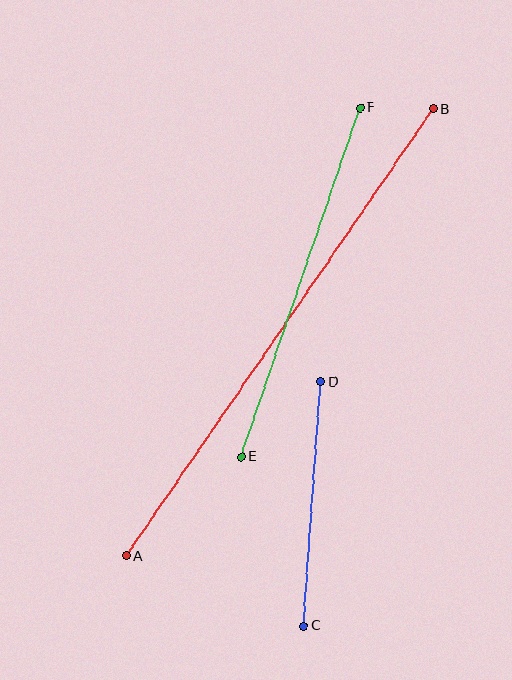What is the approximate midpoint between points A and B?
The midpoint is at approximately (279, 333) pixels.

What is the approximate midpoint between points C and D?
The midpoint is at approximately (312, 504) pixels.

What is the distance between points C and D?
The distance is approximately 245 pixels.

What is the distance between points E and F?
The distance is approximately 369 pixels.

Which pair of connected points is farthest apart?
Points A and B are farthest apart.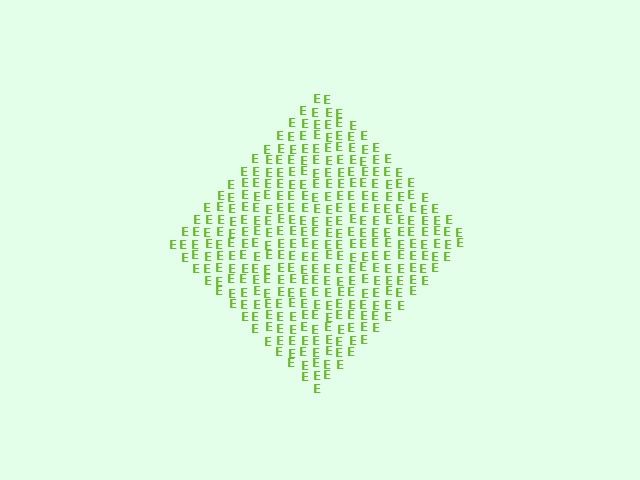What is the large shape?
The large shape is a diamond.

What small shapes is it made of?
It is made of small letter E's.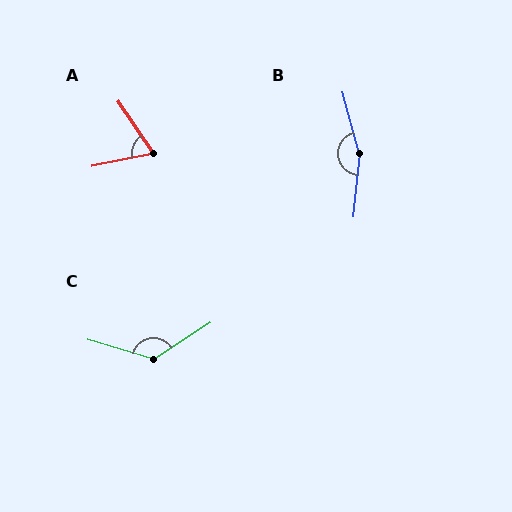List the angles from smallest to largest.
A (67°), C (131°), B (159°).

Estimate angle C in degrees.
Approximately 131 degrees.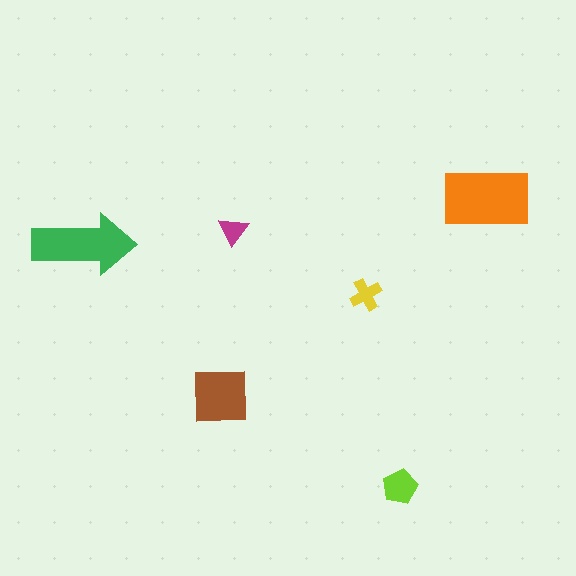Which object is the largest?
The orange rectangle.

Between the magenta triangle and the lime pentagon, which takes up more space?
The lime pentagon.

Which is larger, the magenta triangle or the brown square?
The brown square.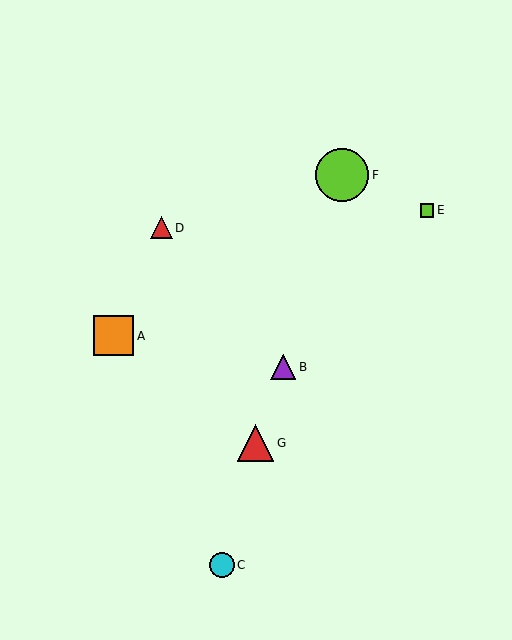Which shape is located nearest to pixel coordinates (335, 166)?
The lime circle (labeled F) at (342, 175) is nearest to that location.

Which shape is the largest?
The lime circle (labeled F) is the largest.